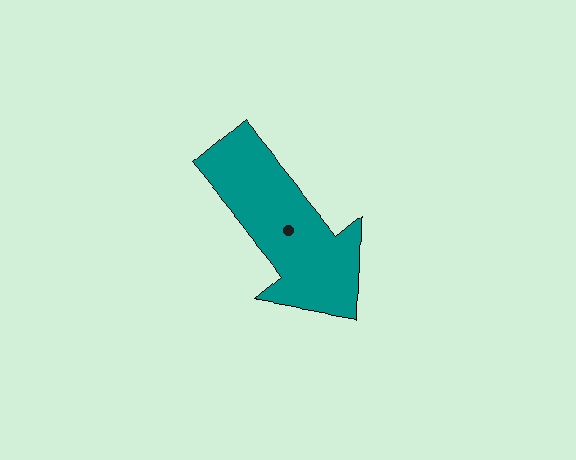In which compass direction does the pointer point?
Southeast.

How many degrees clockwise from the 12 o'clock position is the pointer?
Approximately 141 degrees.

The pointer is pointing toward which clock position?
Roughly 5 o'clock.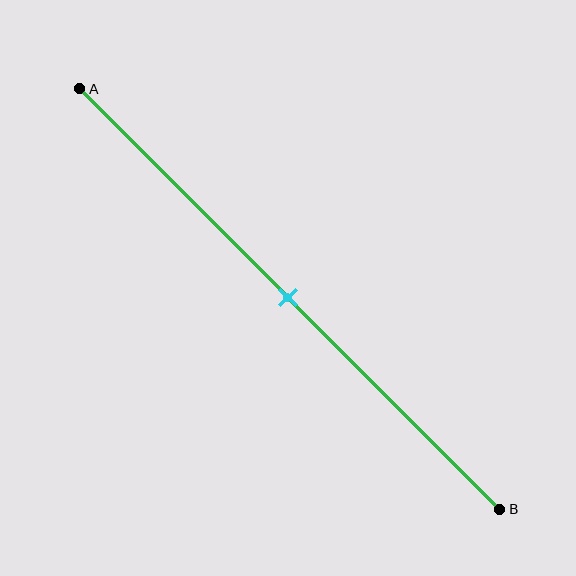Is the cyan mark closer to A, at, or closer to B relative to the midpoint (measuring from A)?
The cyan mark is approximately at the midpoint of segment AB.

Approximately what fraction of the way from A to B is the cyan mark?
The cyan mark is approximately 50% of the way from A to B.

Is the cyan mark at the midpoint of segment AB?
Yes, the mark is approximately at the midpoint.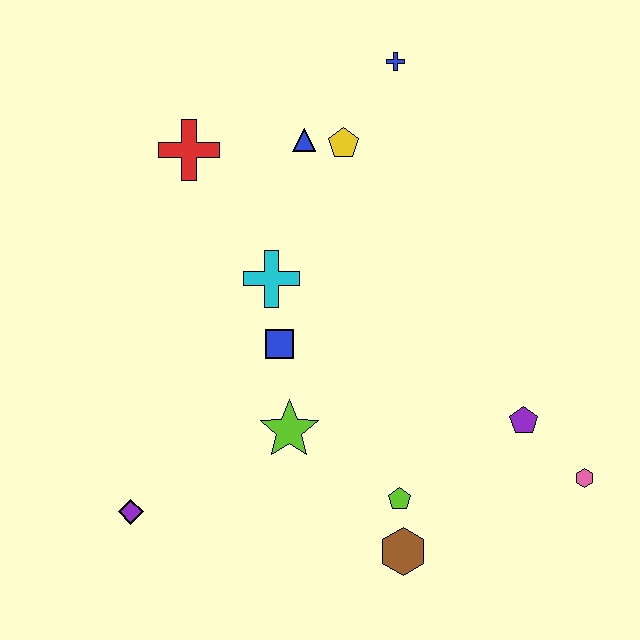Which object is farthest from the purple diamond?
The blue cross is farthest from the purple diamond.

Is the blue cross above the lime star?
Yes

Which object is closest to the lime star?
The blue square is closest to the lime star.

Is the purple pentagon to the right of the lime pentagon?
Yes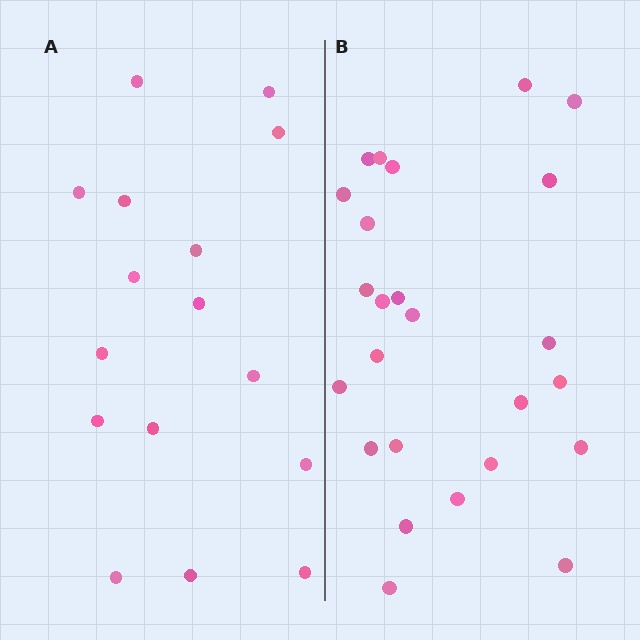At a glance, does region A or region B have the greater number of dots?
Region B (the right region) has more dots.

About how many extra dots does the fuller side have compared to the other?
Region B has roughly 8 or so more dots than region A.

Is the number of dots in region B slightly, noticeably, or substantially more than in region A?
Region B has substantially more. The ratio is roughly 1.6 to 1.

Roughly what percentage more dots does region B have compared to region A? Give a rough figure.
About 55% more.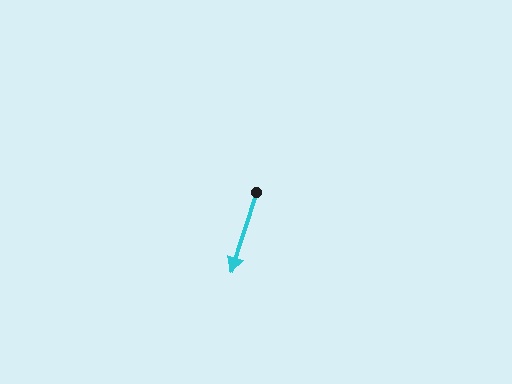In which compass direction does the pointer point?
South.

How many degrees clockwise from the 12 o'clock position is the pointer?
Approximately 197 degrees.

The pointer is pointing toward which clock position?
Roughly 7 o'clock.